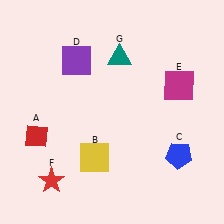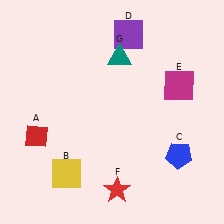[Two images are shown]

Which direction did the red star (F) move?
The red star (F) moved right.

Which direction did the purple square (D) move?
The purple square (D) moved right.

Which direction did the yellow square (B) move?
The yellow square (B) moved left.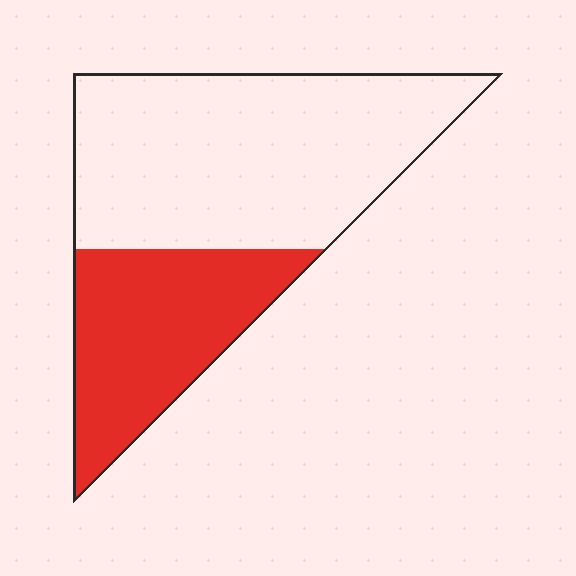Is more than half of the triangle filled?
No.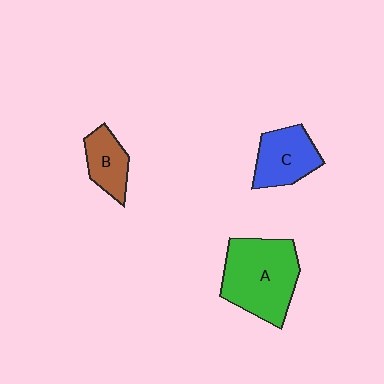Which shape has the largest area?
Shape A (green).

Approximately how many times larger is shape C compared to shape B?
Approximately 1.3 times.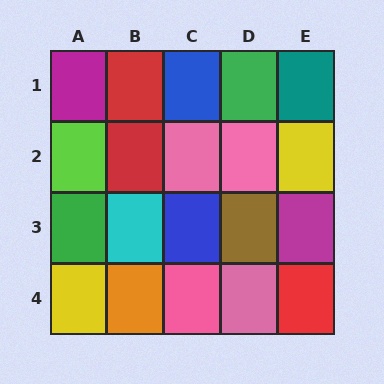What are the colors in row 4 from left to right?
Yellow, orange, pink, pink, red.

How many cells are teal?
1 cell is teal.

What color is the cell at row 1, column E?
Teal.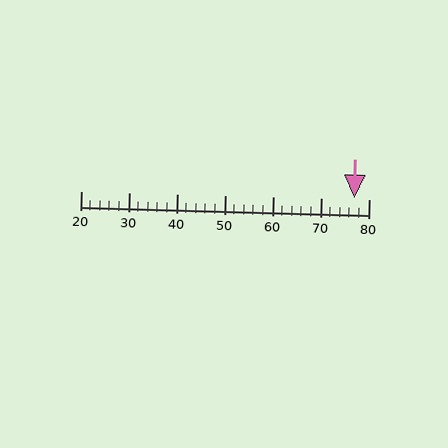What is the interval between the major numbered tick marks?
The major tick marks are spaced 10 units apart.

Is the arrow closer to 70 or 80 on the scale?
The arrow is closer to 80.